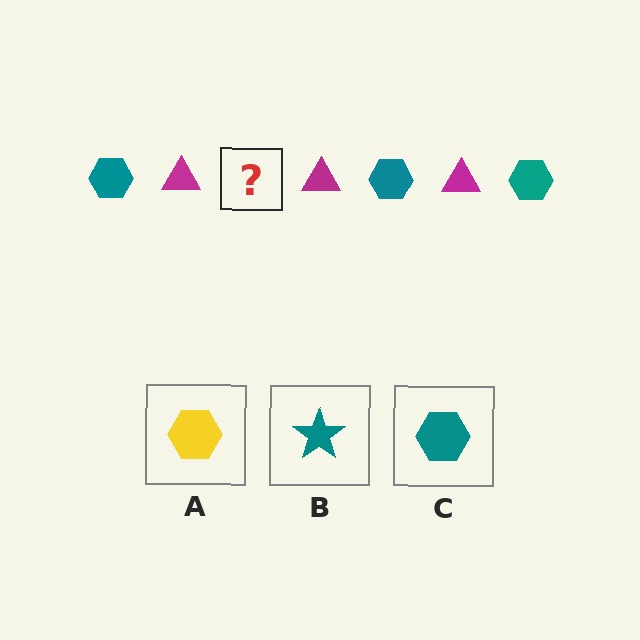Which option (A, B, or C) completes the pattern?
C.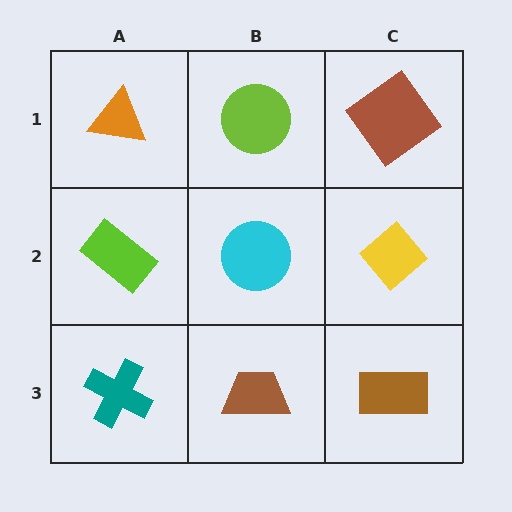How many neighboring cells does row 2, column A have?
3.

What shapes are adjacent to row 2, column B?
A lime circle (row 1, column B), a brown trapezoid (row 3, column B), a lime rectangle (row 2, column A), a yellow diamond (row 2, column C).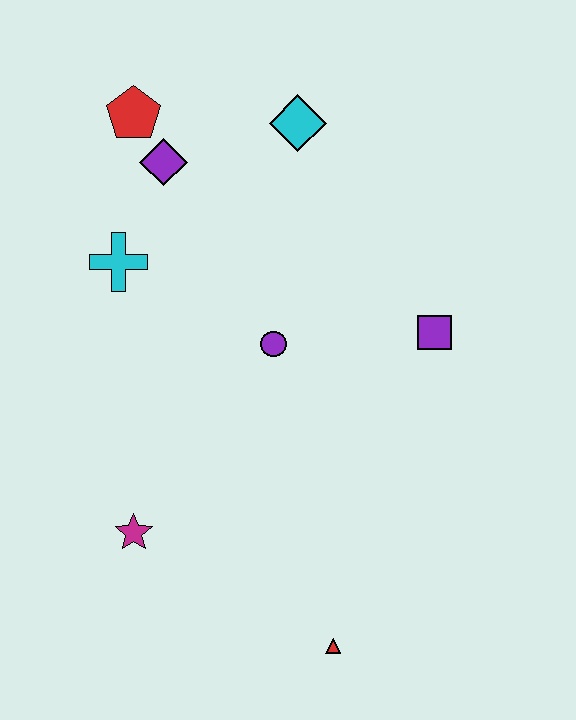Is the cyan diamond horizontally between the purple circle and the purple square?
Yes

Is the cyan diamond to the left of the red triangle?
Yes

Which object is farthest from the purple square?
The red pentagon is farthest from the purple square.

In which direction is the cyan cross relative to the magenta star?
The cyan cross is above the magenta star.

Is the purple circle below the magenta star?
No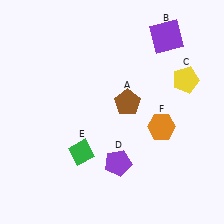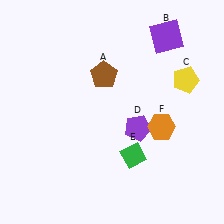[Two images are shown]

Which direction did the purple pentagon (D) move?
The purple pentagon (D) moved up.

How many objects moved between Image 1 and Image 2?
3 objects moved between the two images.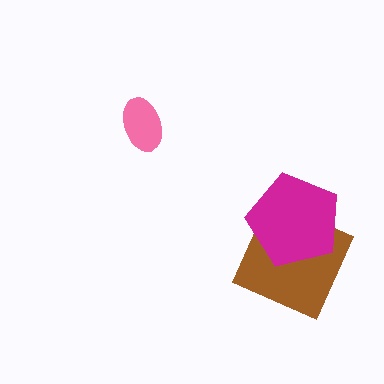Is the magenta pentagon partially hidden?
No, no other shape covers it.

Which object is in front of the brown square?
The magenta pentagon is in front of the brown square.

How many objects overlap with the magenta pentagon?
1 object overlaps with the magenta pentagon.